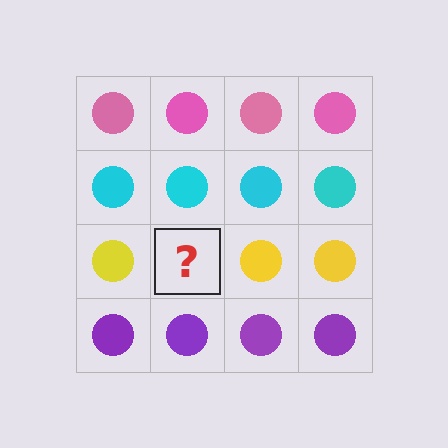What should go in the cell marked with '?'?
The missing cell should contain a yellow circle.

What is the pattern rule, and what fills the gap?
The rule is that each row has a consistent color. The gap should be filled with a yellow circle.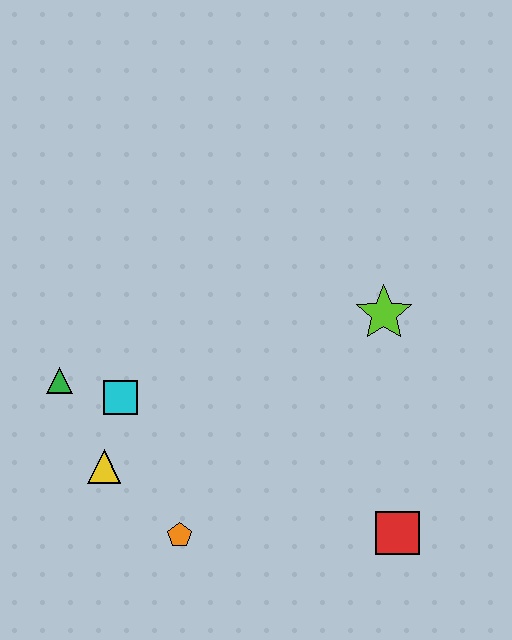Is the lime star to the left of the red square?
Yes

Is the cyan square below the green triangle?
Yes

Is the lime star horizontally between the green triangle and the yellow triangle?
No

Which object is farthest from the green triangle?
The red square is farthest from the green triangle.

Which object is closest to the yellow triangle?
The cyan square is closest to the yellow triangle.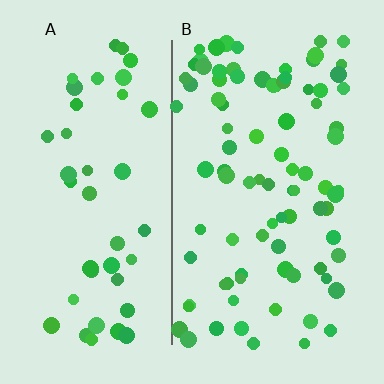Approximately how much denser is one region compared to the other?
Approximately 2.0× — region B over region A.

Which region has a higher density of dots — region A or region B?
B (the right).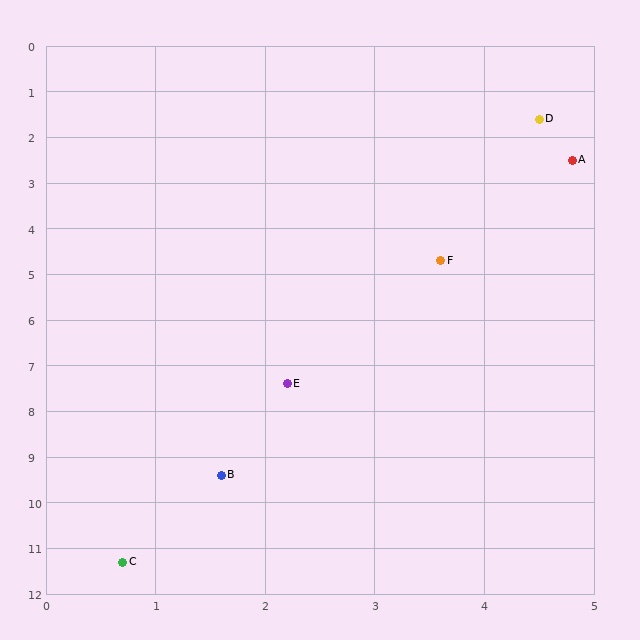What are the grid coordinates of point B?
Point B is at approximately (1.6, 9.4).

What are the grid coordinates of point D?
Point D is at approximately (4.5, 1.6).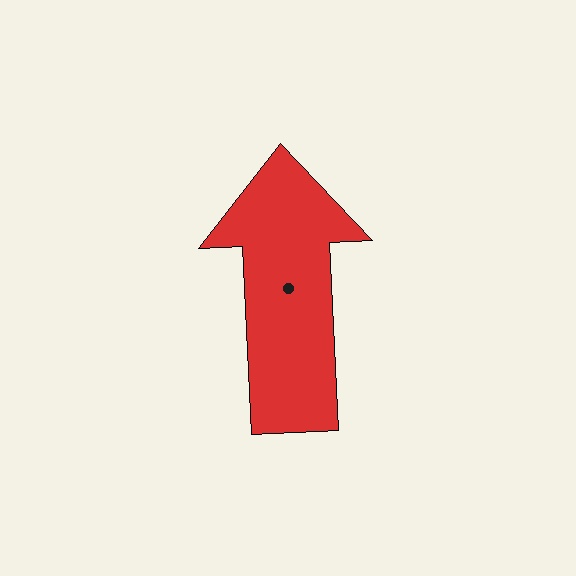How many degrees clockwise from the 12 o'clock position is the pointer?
Approximately 357 degrees.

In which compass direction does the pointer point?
North.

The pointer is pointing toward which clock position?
Roughly 12 o'clock.